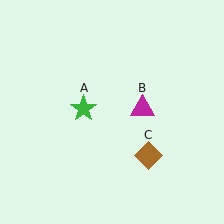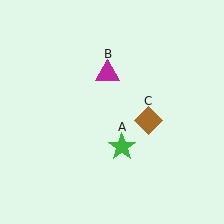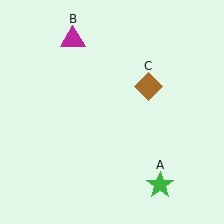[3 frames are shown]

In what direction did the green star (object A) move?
The green star (object A) moved down and to the right.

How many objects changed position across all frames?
3 objects changed position: green star (object A), magenta triangle (object B), brown diamond (object C).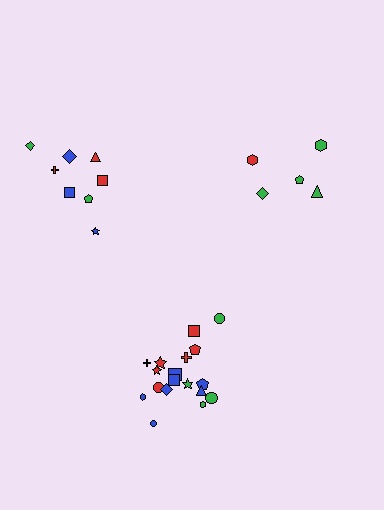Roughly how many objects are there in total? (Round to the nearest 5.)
Roughly 30 objects in total.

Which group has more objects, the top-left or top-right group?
The top-left group.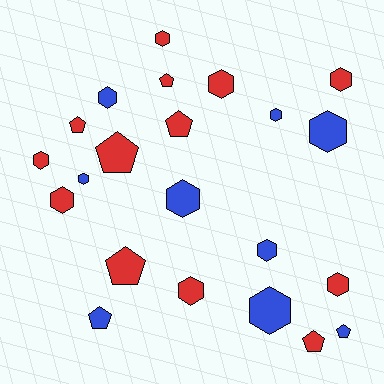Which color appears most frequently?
Red, with 13 objects.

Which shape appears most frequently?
Hexagon, with 14 objects.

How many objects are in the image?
There are 22 objects.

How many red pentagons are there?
There are 6 red pentagons.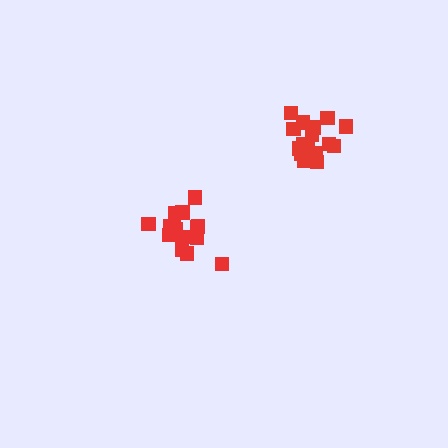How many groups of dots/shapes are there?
There are 2 groups.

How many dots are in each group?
Group 1: 17 dots, Group 2: 19 dots (36 total).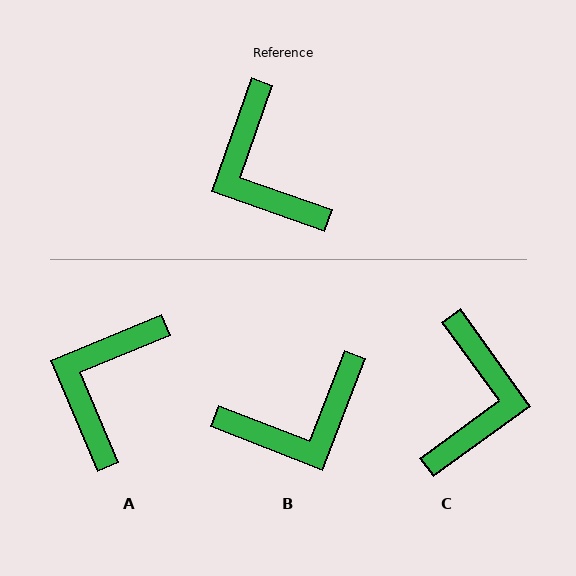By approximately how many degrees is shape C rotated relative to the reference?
Approximately 146 degrees counter-clockwise.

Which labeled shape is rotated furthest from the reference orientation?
C, about 146 degrees away.